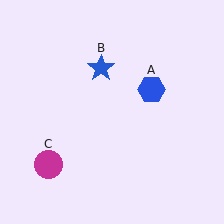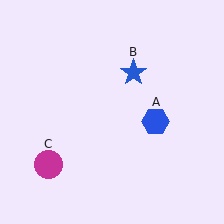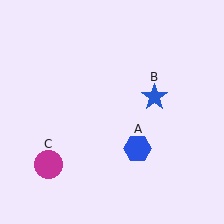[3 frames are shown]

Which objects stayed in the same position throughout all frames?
Magenta circle (object C) remained stationary.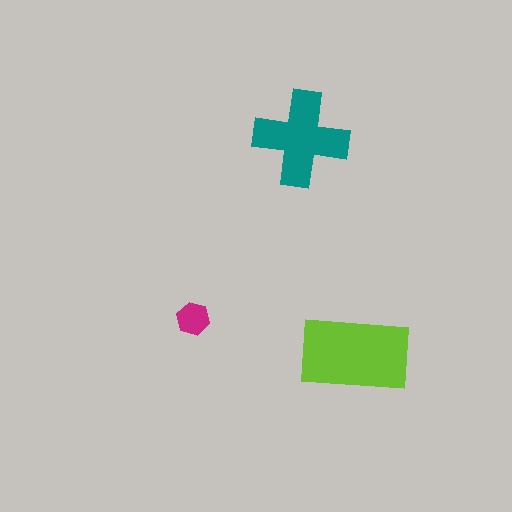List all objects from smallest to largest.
The magenta hexagon, the teal cross, the lime rectangle.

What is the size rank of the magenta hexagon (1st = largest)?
3rd.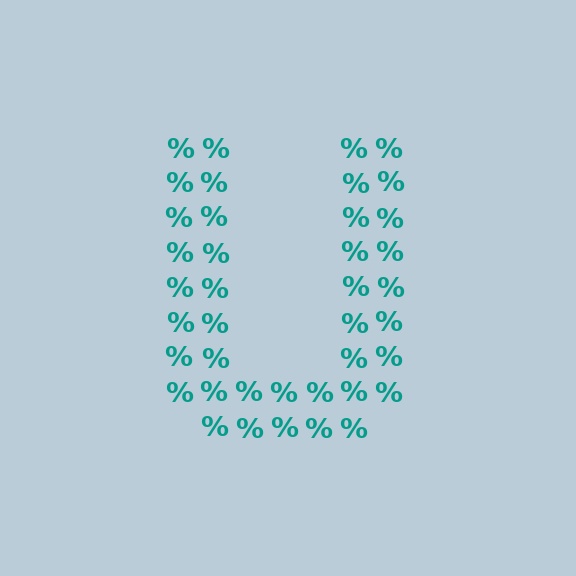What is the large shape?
The large shape is the letter U.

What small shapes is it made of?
It is made of small percent signs.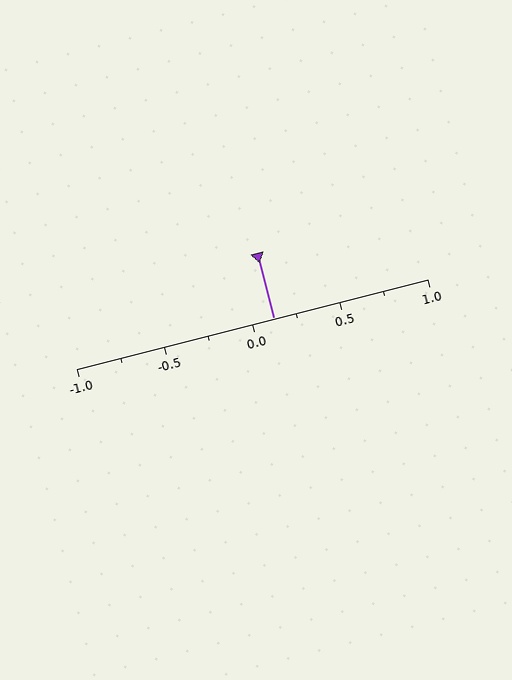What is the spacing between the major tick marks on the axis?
The major ticks are spaced 0.5 apart.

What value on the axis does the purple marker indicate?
The marker indicates approximately 0.12.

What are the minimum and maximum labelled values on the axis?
The axis runs from -1.0 to 1.0.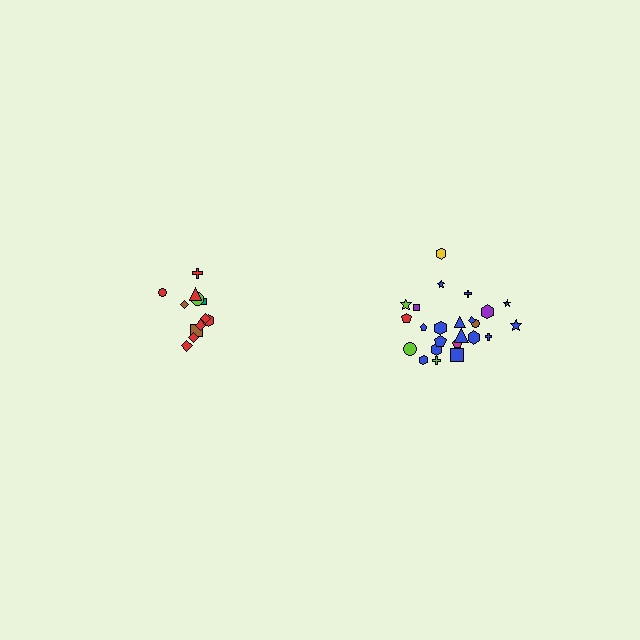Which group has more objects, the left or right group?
The right group.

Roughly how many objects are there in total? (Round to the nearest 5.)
Roughly 35 objects in total.